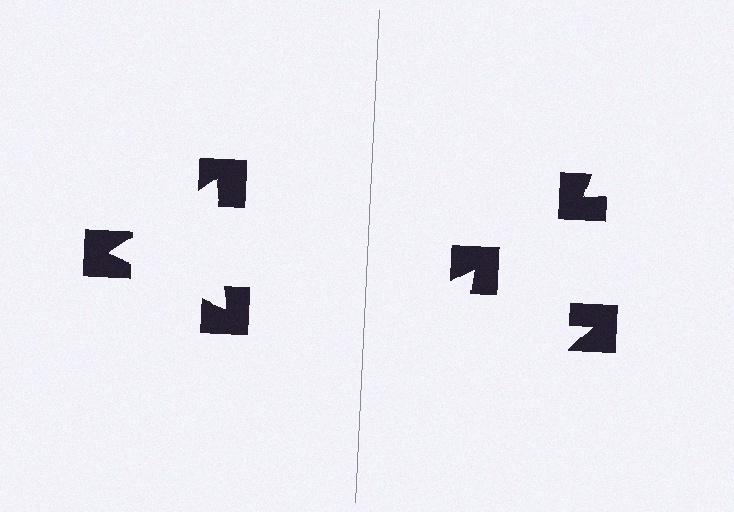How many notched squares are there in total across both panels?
6 — 3 on each side.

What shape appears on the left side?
An illusory triangle.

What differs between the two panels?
The notched squares are positioned identically on both sides; only the wedge orientations differ. On the left they align to a triangle; on the right they are misaligned.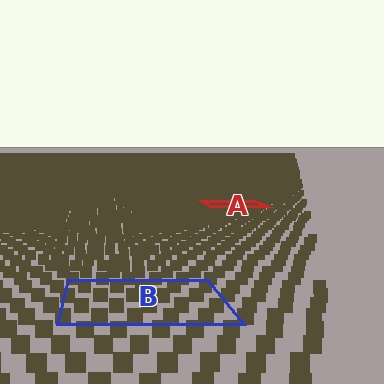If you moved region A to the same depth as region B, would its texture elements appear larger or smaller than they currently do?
They would appear larger. At a closer depth, the same texture elements are projected at a bigger on-screen size.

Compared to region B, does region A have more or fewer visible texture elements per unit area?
Region A has more texture elements per unit area — they are packed more densely because it is farther away.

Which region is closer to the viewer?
Region B is closer. The texture elements there are larger and more spread out.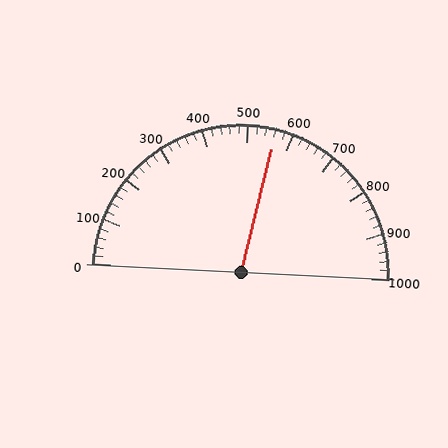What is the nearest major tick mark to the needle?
The nearest major tick mark is 600.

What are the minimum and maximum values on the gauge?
The gauge ranges from 0 to 1000.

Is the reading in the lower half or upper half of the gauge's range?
The reading is in the upper half of the range (0 to 1000).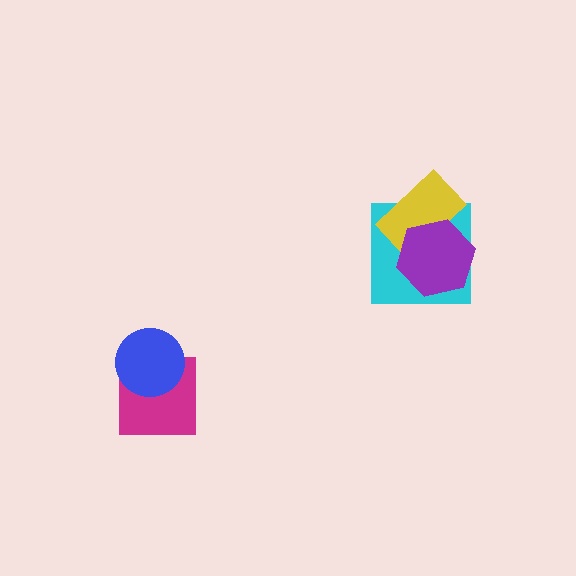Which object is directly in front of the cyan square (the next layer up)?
The yellow rectangle is directly in front of the cyan square.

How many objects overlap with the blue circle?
1 object overlaps with the blue circle.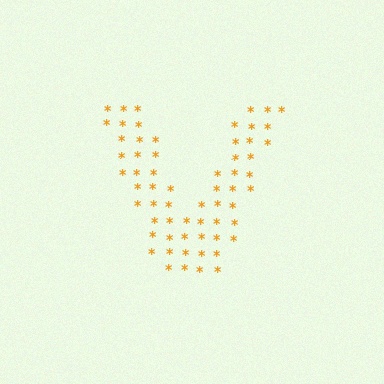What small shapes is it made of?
It is made of small asterisks.